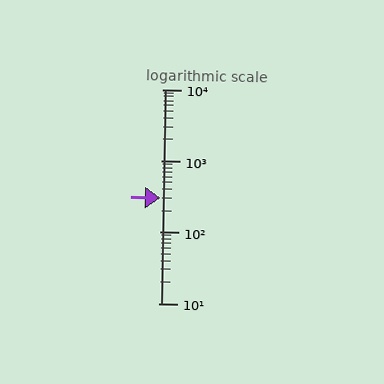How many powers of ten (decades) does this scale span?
The scale spans 3 decades, from 10 to 10000.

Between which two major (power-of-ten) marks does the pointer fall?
The pointer is between 100 and 1000.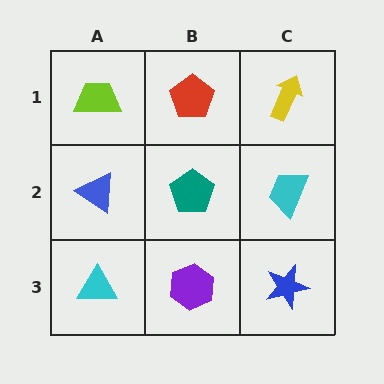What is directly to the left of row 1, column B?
A lime trapezoid.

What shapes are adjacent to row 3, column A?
A blue triangle (row 2, column A), a purple hexagon (row 3, column B).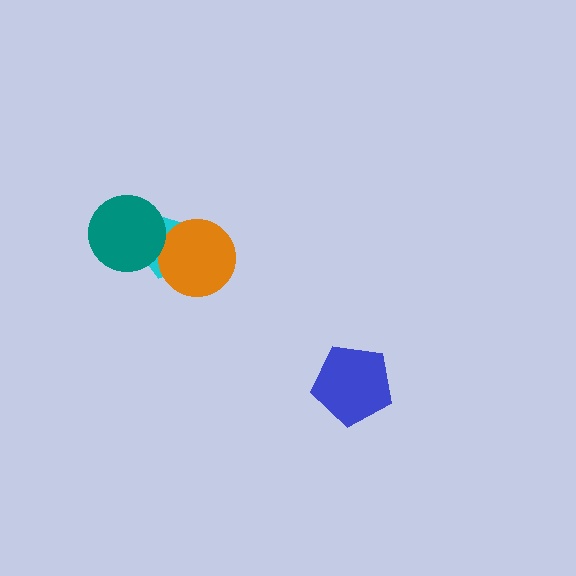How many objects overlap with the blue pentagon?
0 objects overlap with the blue pentagon.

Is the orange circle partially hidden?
No, no other shape covers it.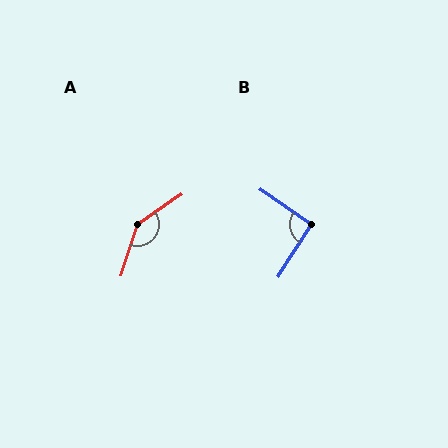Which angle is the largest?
A, at approximately 142 degrees.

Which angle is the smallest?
B, at approximately 92 degrees.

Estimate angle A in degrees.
Approximately 142 degrees.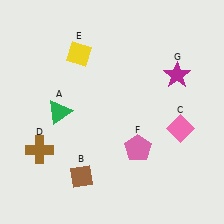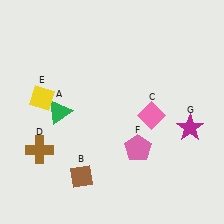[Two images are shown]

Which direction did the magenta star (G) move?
The magenta star (G) moved down.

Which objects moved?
The objects that moved are: the pink diamond (C), the yellow diamond (E), the magenta star (G).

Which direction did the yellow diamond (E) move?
The yellow diamond (E) moved down.